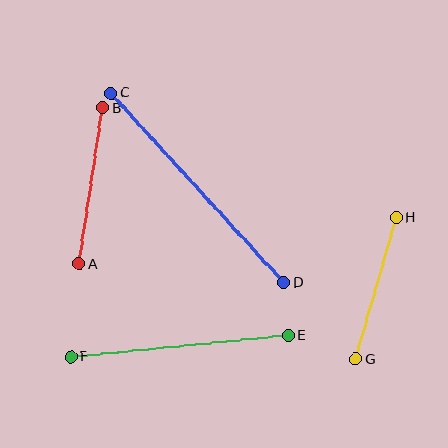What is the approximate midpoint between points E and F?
The midpoint is at approximately (180, 346) pixels.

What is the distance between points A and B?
The distance is approximately 158 pixels.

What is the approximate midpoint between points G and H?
The midpoint is at approximately (376, 289) pixels.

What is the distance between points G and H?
The distance is approximately 147 pixels.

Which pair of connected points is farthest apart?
Points C and D are farthest apart.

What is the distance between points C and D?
The distance is approximately 256 pixels.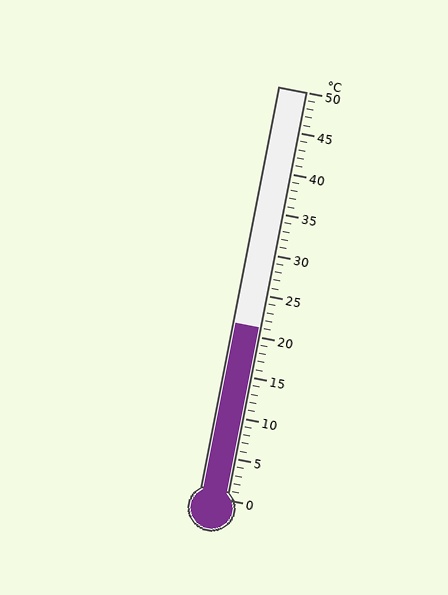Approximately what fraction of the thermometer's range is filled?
The thermometer is filled to approximately 40% of its range.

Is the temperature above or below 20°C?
The temperature is above 20°C.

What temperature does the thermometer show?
The thermometer shows approximately 21°C.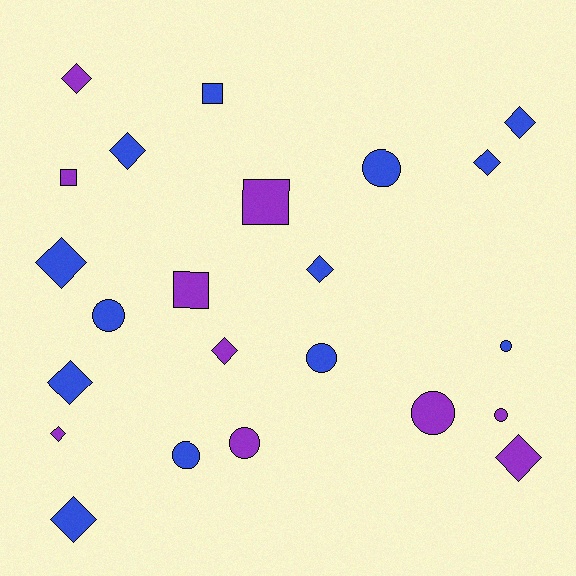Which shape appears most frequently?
Diamond, with 11 objects.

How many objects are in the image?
There are 23 objects.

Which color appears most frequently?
Blue, with 13 objects.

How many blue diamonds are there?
There are 7 blue diamonds.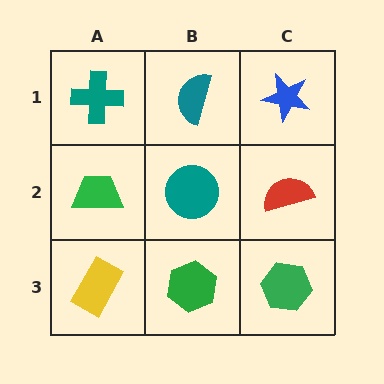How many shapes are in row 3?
3 shapes.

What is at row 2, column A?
A green trapezoid.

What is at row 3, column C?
A green hexagon.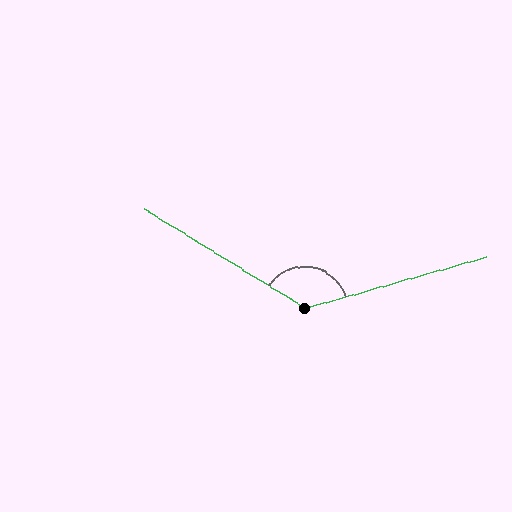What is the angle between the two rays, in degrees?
Approximately 132 degrees.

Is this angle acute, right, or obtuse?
It is obtuse.